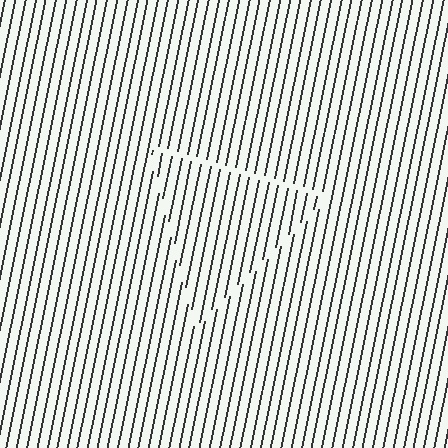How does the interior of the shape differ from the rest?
The interior of the shape contains the same grating, shifted by half a period — the contour is defined by the phase discontinuity where line-ends from the inner and outer gratings abut.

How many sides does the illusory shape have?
3 sides — the line-ends trace a triangle.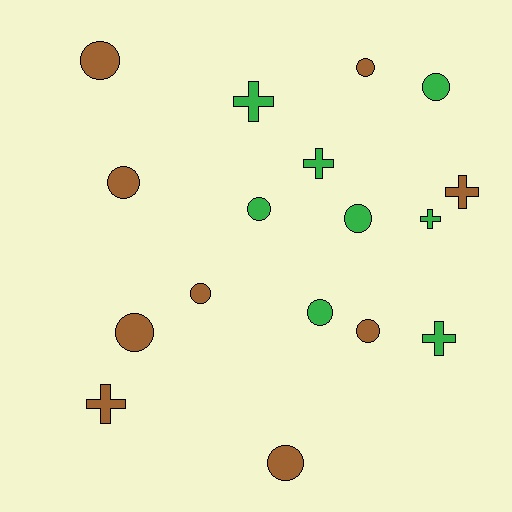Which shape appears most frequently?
Circle, with 11 objects.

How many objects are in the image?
There are 17 objects.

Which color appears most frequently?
Brown, with 9 objects.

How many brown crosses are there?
There are 2 brown crosses.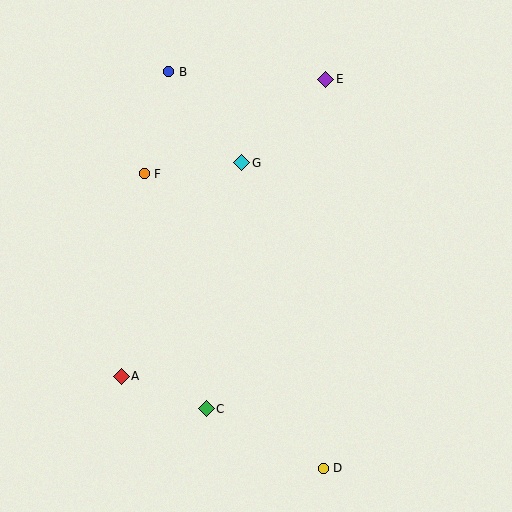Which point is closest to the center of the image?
Point G at (242, 163) is closest to the center.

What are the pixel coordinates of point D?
Point D is at (323, 468).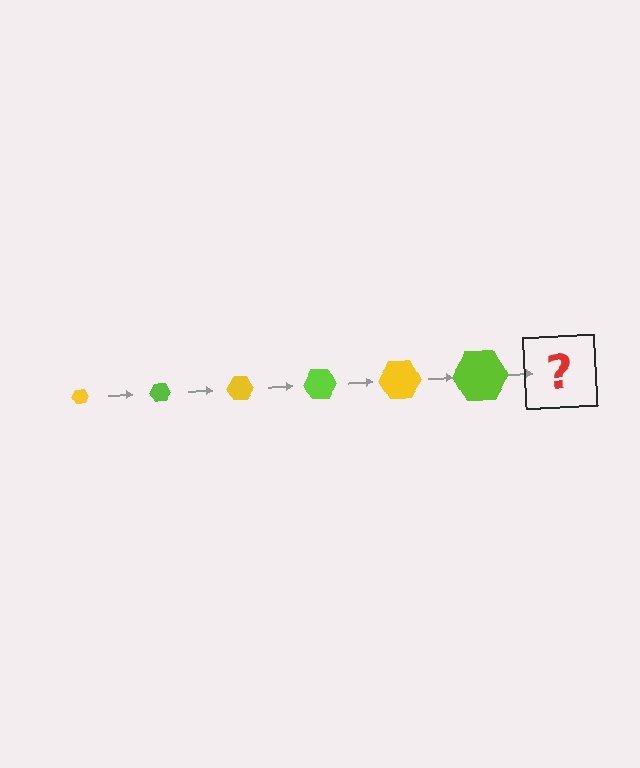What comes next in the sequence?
The next element should be a yellow hexagon, larger than the previous one.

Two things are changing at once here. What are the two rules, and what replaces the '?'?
The two rules are that the hexagon grows larger each step and the color cycles through yellow and lime. The '?' should be a yellow hexagon, larger than the previous one.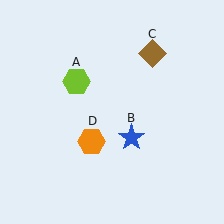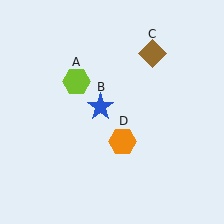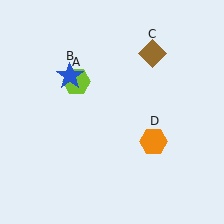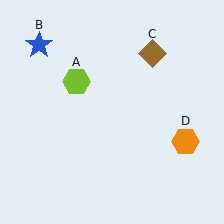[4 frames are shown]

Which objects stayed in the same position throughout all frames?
Lime hexagon (object A) and brown diamond (object C) remained stationary.